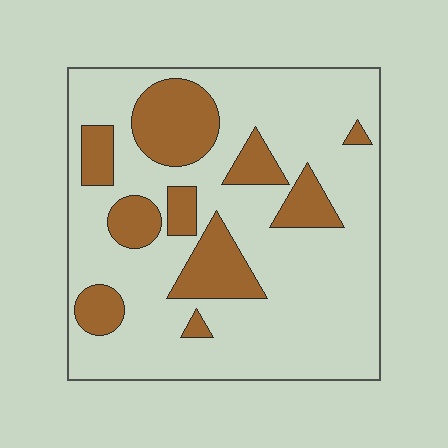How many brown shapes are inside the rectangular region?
10.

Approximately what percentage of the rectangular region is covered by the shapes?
Approximately 25%.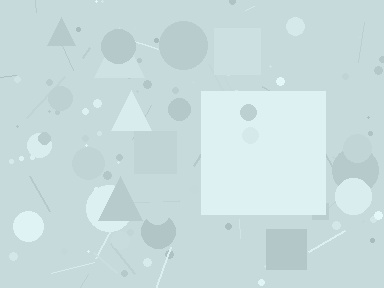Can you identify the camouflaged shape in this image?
The camouflaged shape is a square.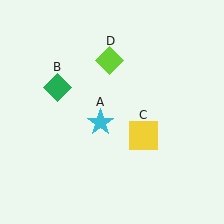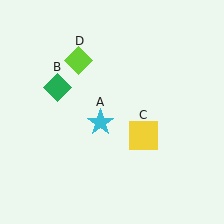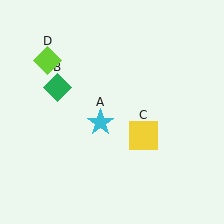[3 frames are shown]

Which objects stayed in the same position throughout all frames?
Cyan star (object A) and green diamond (object B) and yellow square (object C) remained stationary.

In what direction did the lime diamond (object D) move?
The lime diamond (object D) moved left.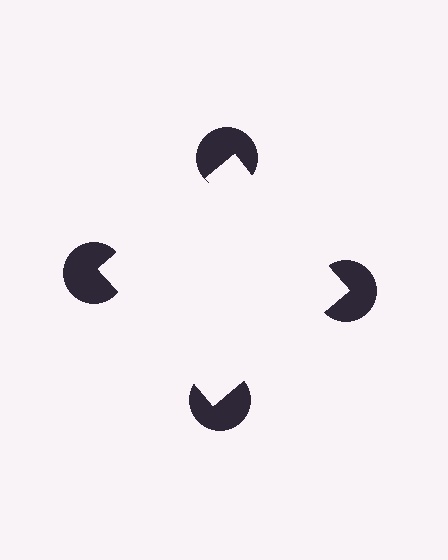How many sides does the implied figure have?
4 sides.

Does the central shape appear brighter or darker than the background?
It typically appears slightly brighter than the background, even though no actual brightness change is drawn.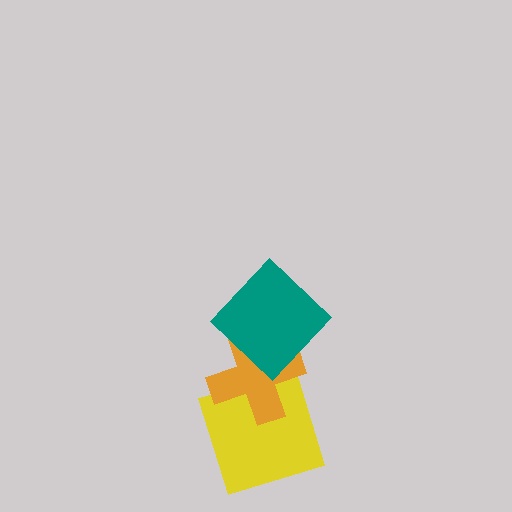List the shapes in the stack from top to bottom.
From top to bottom: the teal diamond, the orange cross, the yellow square.